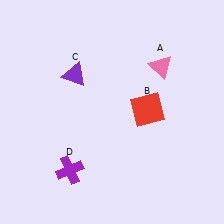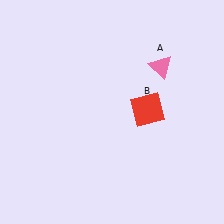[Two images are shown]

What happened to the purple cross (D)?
The purple cross (D) was removed in Image 2. It was in the bottom-left area of Image 1.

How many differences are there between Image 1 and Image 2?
There are 2 differences between the two images.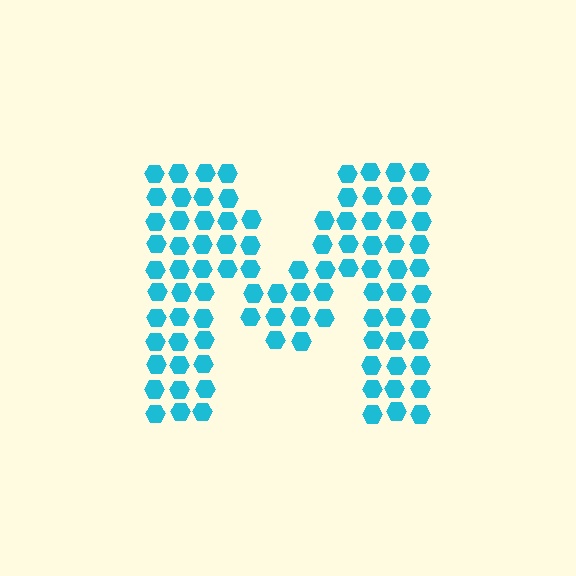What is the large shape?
The large shape is the letter M.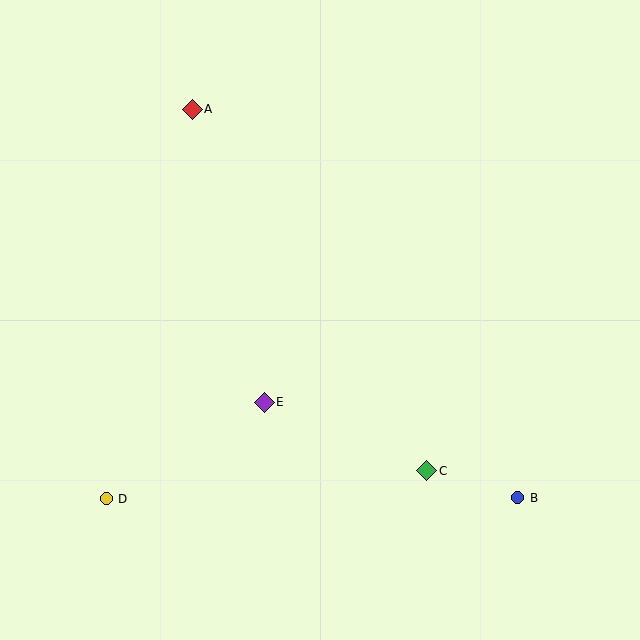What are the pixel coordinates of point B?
Point B is at (518, 498).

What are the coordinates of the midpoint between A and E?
The midpoint between A and E is at (228, 256).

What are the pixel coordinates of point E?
Point E is at (264, 402).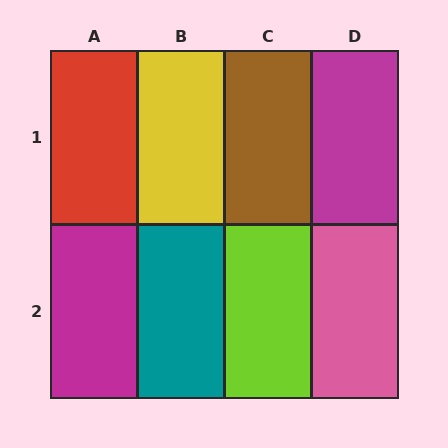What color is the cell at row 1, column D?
Magenta.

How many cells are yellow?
1 cell is yellow.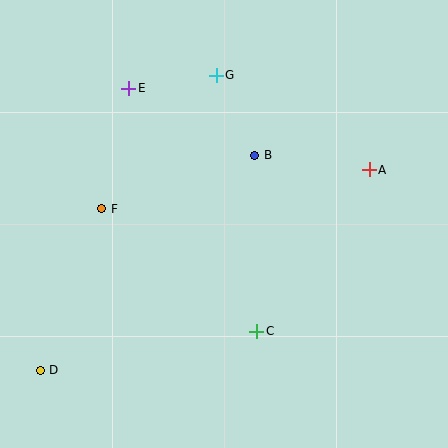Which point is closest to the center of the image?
Point B at (255, 155) is closest to the center.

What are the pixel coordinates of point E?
Point E is at (129, 88).